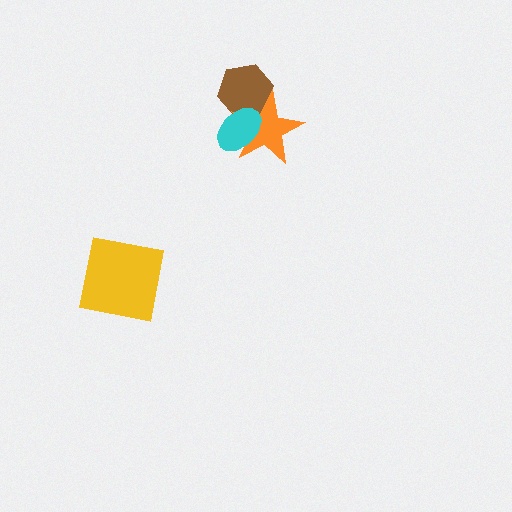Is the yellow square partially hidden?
No, no other shape covers it.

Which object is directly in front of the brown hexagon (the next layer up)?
The orange star is directly in front of the brown hexagon.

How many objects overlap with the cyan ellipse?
2 objects overlap with the cyan ellipse.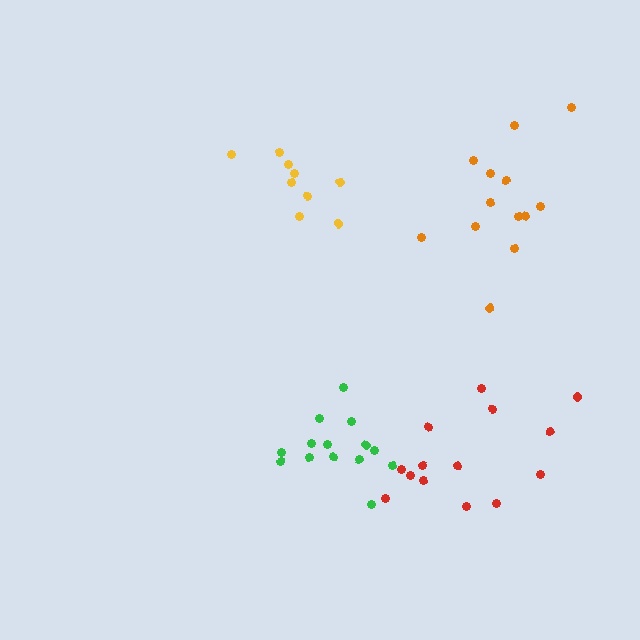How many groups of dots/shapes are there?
There are 4 groups.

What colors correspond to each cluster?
The clusters are colored: orange, green, yellow, red.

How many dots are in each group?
Group 1: 13 dots, Group 2: 14 dots, Group 3: 9 dots, Group 4: 14 dots (50 total).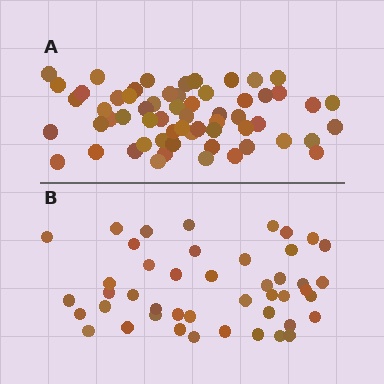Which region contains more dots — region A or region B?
Region A (the top region) has more dots.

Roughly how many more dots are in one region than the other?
Region A has approximately 15 more dots than region B.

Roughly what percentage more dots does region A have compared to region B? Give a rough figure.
About 35% more.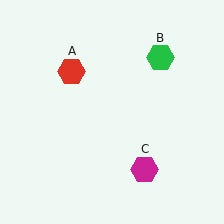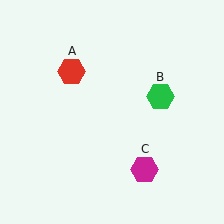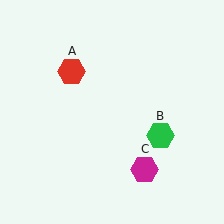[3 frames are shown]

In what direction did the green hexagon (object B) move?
The green hexagon (object B) moved down.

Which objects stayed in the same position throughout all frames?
Red hexagon (object A) and magenta hexagon (object C) remained stationary.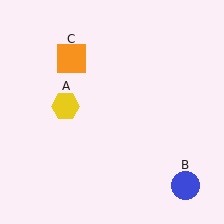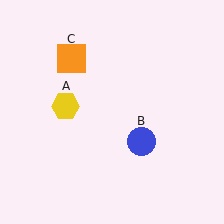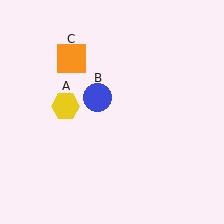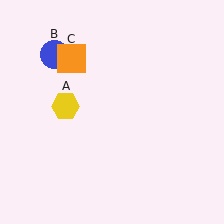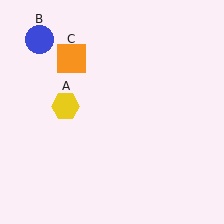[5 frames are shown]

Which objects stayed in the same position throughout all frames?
Yellow hexagon (object A) and orange square (object C) remained stationary.